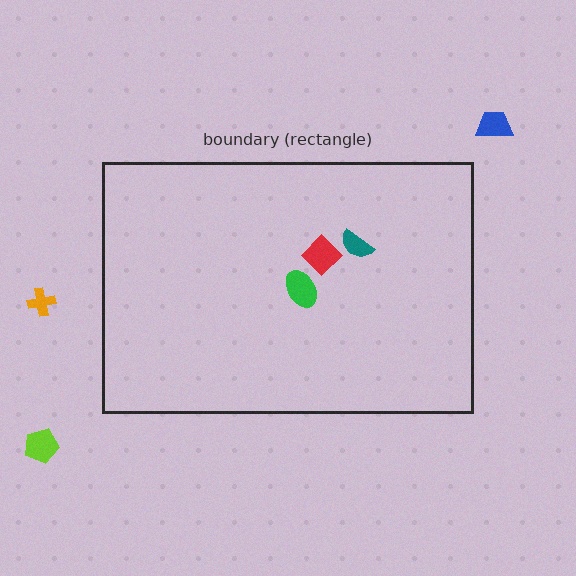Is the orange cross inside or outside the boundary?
Outside.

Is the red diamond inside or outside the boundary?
Inside.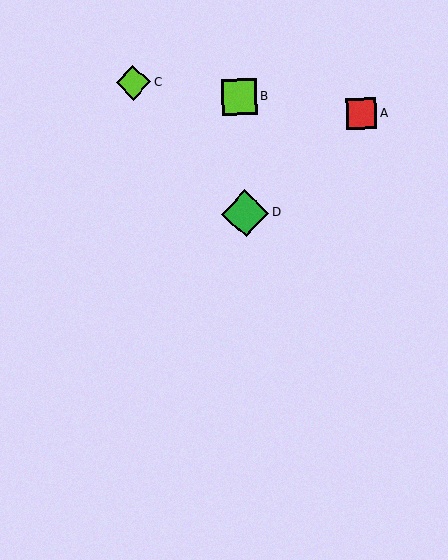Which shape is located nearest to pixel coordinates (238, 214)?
The green diamond (labeled D) at (245, 213) is nearest to that location.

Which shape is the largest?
The green diamond (labeled D) is the largest.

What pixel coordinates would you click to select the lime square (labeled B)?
Click at (239, 97) to select the lime square B.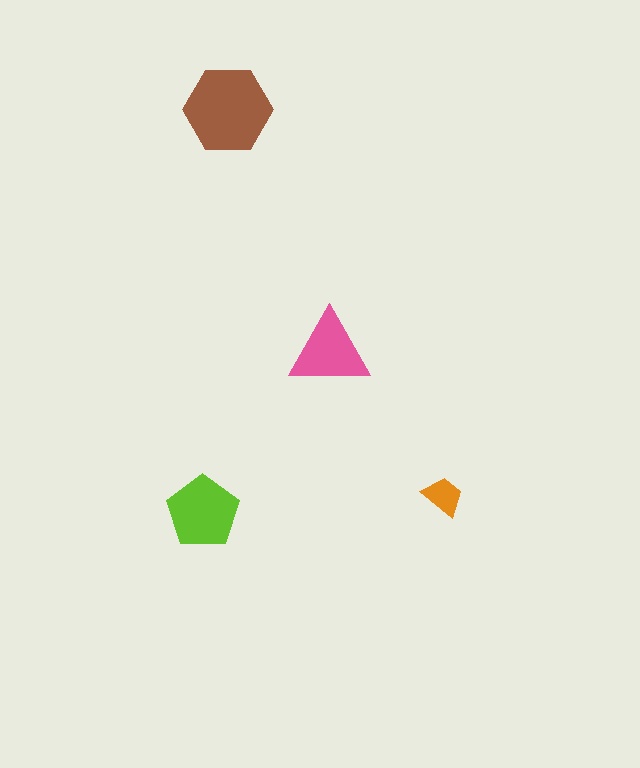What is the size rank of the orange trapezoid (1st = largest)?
4th.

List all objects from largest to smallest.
The brown hexagon, the lime pentagon, the pink triangle, the orange trapezoid.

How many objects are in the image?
There are 4 objects in the image.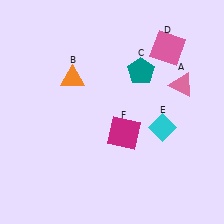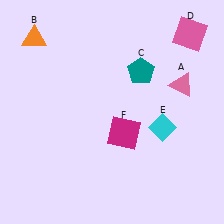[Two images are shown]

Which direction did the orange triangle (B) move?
The orange triangle (B) moved up.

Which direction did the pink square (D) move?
The pink square (D) moved right.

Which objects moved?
The objects that moved are: the orange triangle (B), the pink square (D).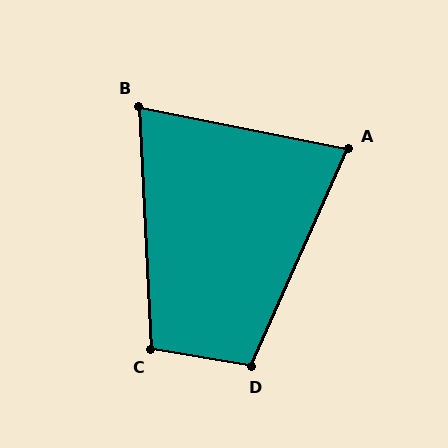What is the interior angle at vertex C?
Approximately 103 degrees (obtuse).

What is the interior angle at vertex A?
Approximately 77 degrees (acute).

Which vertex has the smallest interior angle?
B, at approximately 76 degrees.